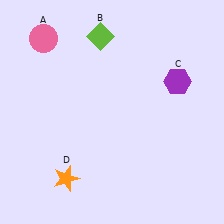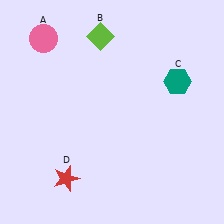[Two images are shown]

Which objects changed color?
C changed from purple to teal. D changed from orange to red.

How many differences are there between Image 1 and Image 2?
There are 2 differences between the two images.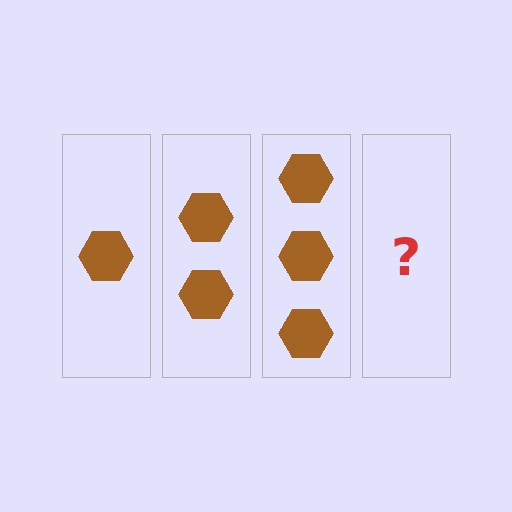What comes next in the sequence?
The next element should be 4 hexagons.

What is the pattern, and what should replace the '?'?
The pattern is that each step adds one more hexagon. The '?' should be 4 hexagons.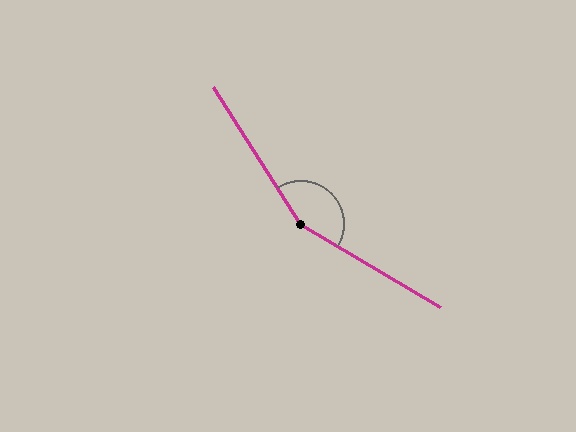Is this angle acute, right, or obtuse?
It is obtuse.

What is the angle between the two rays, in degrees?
Approximately 153 degrees.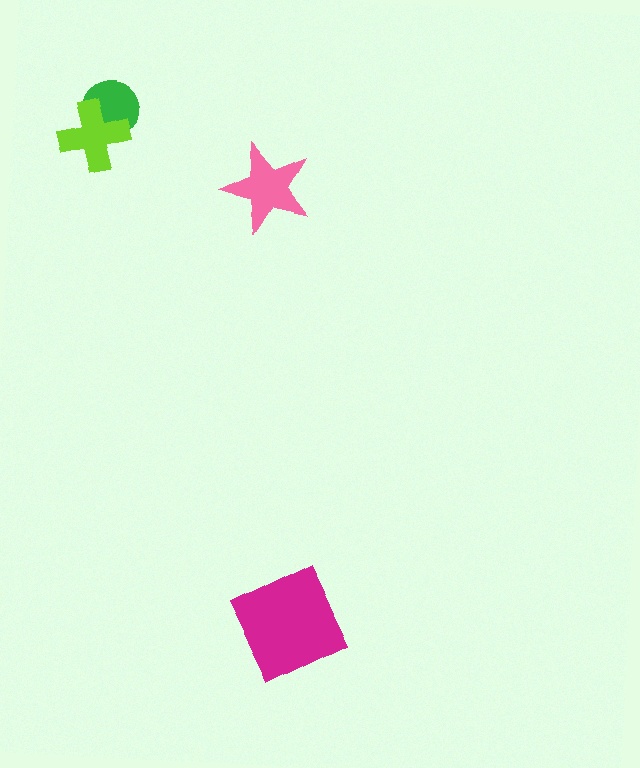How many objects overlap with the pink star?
0 objects overlap with the pink star.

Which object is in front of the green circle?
The lime cross is in front of the green circle.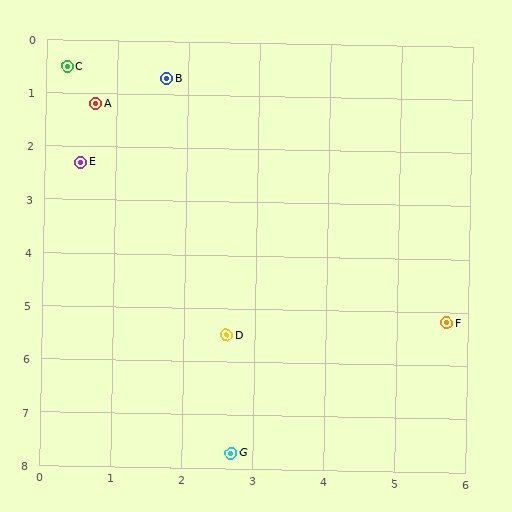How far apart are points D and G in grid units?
Points D and G are about 2.2 grid units apart.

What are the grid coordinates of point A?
Point A is at approximately (0.7, 1.2).